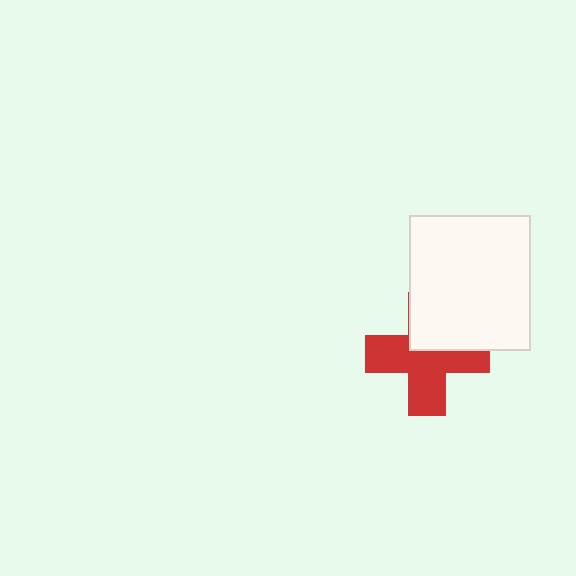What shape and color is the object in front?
The object in front is a white rectangle.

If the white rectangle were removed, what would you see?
You would see the complete red cross.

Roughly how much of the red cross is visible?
About half of it is visible (roughly 64%).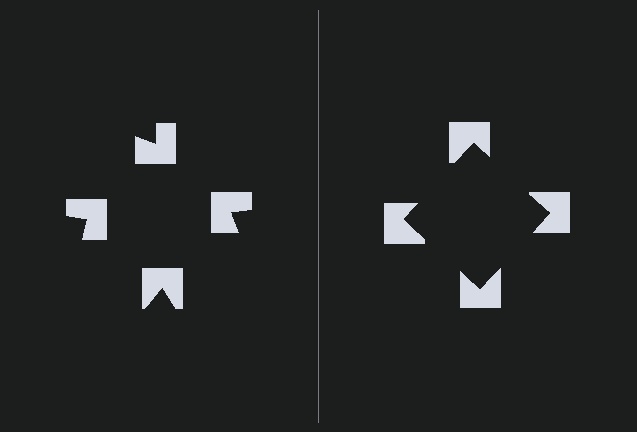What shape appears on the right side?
An illusory square.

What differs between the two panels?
The notched squares are positioned identically on both sides; only the wedge orientations differ. On the right they align to a square; on the left they are misaligned.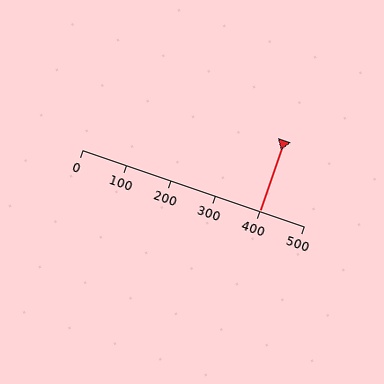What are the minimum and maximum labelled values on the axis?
The axis runs from 0 to 500.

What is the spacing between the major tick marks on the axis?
The major ticks are spaced 100 apart.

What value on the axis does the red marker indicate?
The marker indicates approximately 400.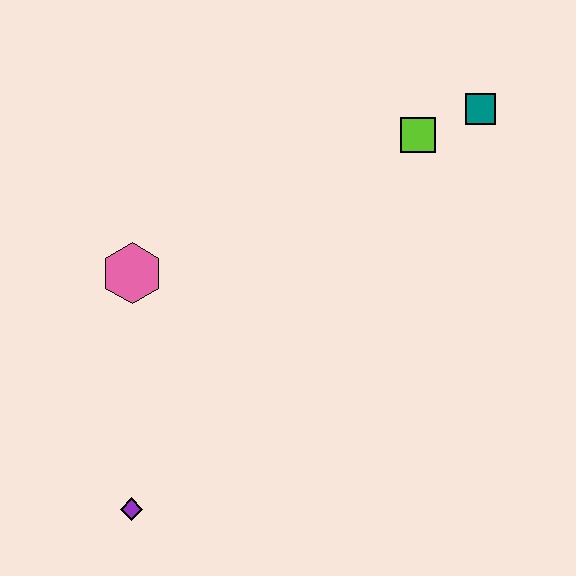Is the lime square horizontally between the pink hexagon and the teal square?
Yes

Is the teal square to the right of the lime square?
Yes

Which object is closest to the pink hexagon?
The purple diamond is closest to the pink hexagon.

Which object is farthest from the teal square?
The purple diamond is farthest from the teal square.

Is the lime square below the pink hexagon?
No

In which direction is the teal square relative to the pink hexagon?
The teal square is to the right of the pink hexagon.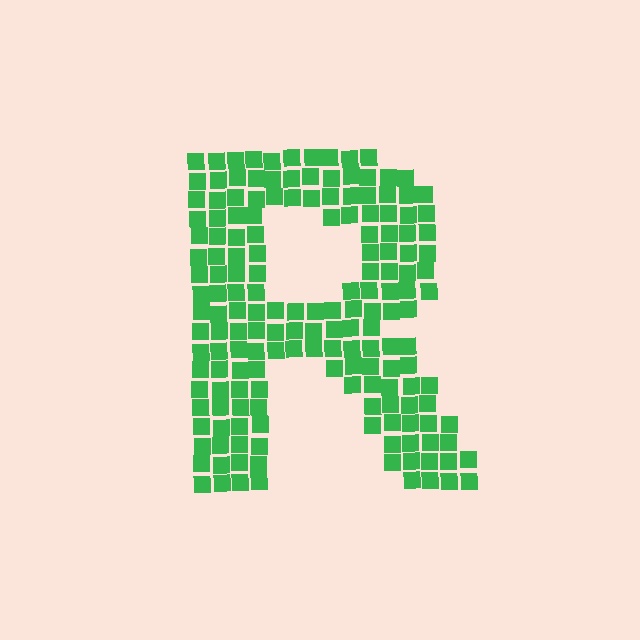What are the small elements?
The small elements are squares.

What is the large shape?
The large shape is the letter R.